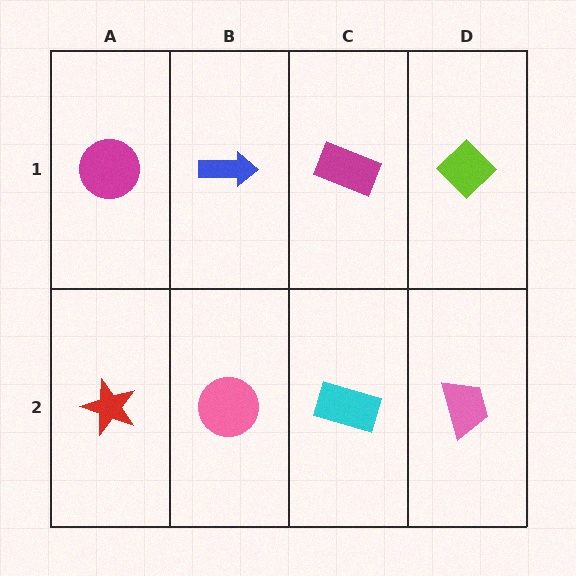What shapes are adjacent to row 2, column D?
A lime diamond (row 1, column D), a cyan rectangle (row 2, column C).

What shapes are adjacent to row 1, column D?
A pink trapezoid (row 2, column D), a magenta rectangle (row 1, column C).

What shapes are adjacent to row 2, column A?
A magenta circle (row 1, column A), a pink circle (row 2, column B).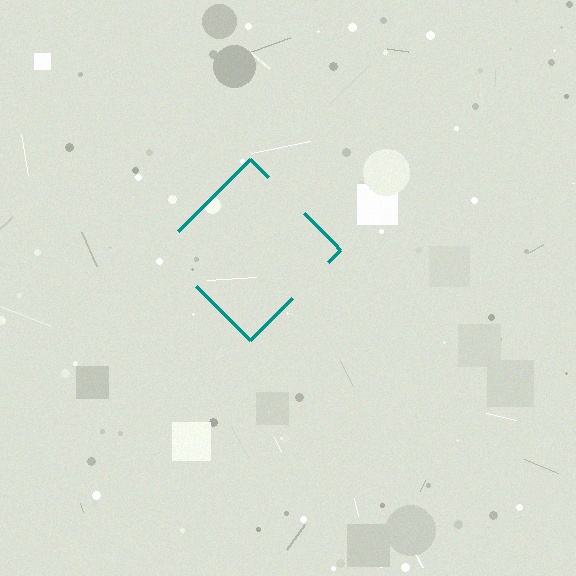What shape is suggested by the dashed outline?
The dashed outline suggests a diamond.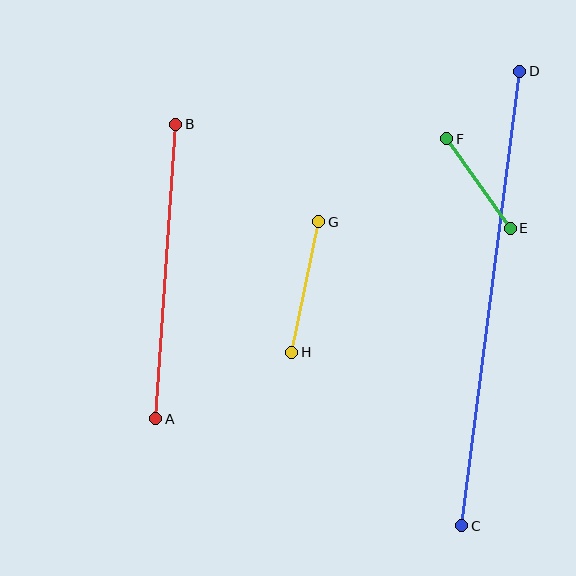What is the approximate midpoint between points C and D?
The midpoint is at approximately (491, 298) pixels.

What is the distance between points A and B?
The distance is approximately 295 pixels.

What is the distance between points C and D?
The distance is approximately 458 pixels.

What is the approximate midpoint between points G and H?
The midpoint is at approximately (305, 287) pixels.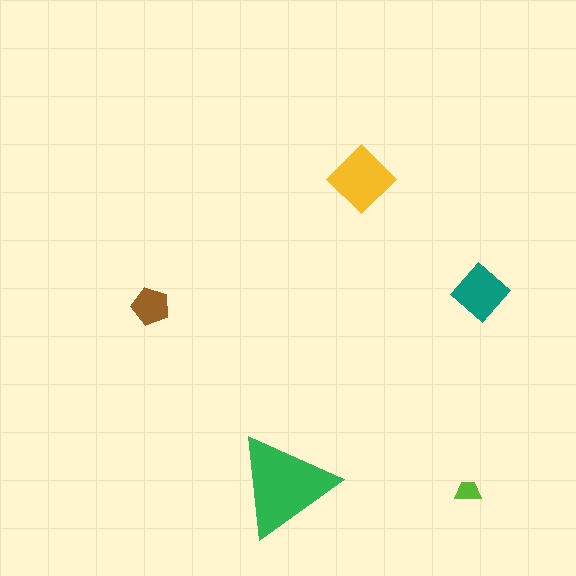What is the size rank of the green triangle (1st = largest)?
1st.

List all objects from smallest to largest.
The lime trapezoid, the brown pentagon, the teal diamond, the yellow diamond, the green triangle.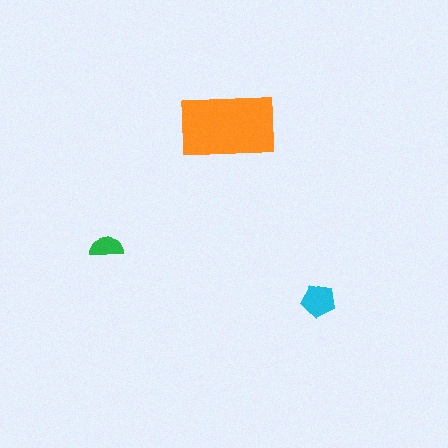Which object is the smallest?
The green semicircle.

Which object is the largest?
The orange rectangle.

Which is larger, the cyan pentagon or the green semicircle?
The cyan pentagon.